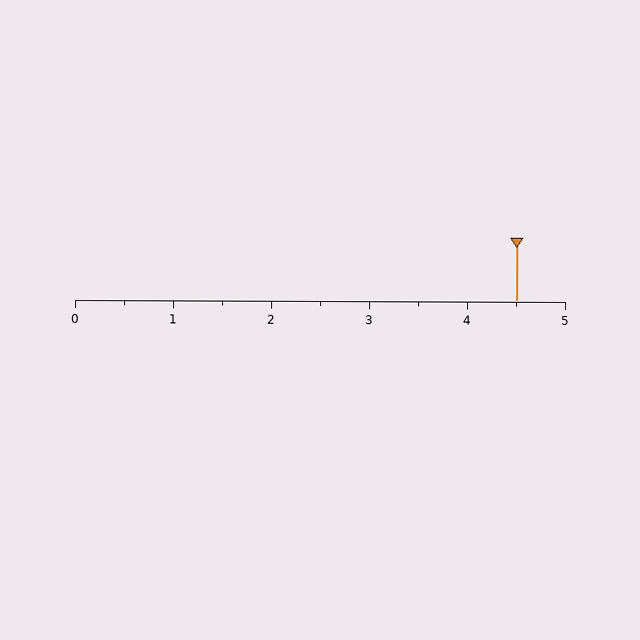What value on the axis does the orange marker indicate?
The marker indicates approximately 4.5.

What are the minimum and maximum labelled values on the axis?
The axis runs from 0 to 5.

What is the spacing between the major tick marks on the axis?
The major ticks are spaced 1 apart.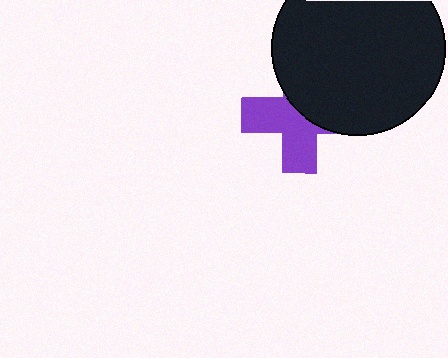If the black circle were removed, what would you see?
You would see the complete purple cross.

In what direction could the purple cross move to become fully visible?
The purple cross could move toward the lower-left. That would shift it out from behind the black circle entirely.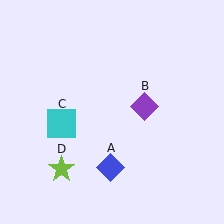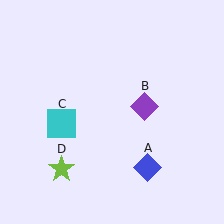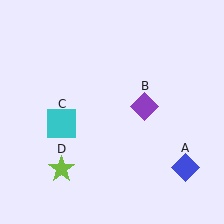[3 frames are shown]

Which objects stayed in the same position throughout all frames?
Purple diamond (object B) and cyan square (object C) and lime star (object D) remained stationary.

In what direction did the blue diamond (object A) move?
The blue diamond (object A) moved right.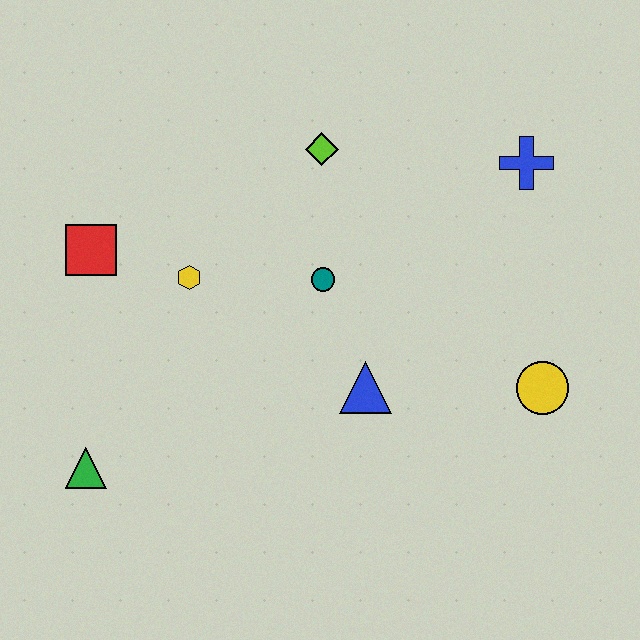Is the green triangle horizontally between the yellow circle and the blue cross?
No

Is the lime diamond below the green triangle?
No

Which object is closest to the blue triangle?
The teal circle is closest to the blue triangle.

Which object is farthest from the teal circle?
The green triangle is farthest from the teal circle.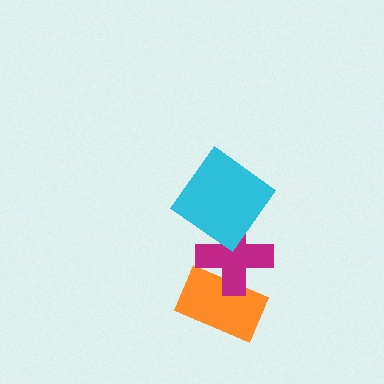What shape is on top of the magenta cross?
The cyan diamond is on top of the magenta cross.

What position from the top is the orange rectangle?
The orange rectangle is 3rd from the top.